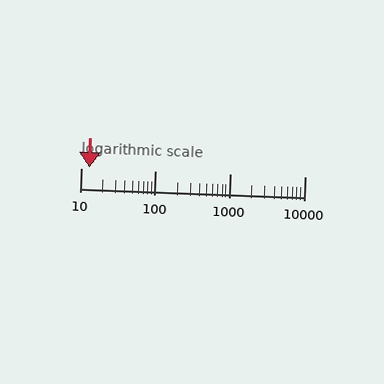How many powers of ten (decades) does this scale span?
The scale spans 3 decades, from 10 to 10000.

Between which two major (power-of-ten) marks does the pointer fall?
The pointer is between 10 and 100.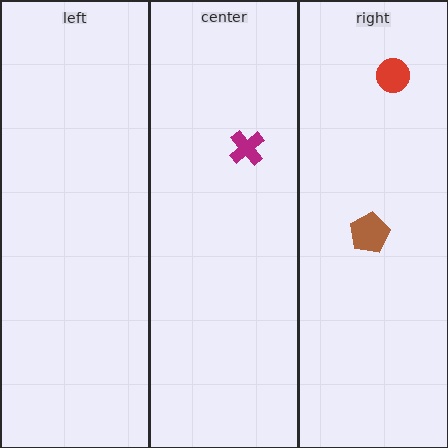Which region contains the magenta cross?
The center region.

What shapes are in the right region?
The brown pentagon, the red circle.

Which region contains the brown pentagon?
The right region.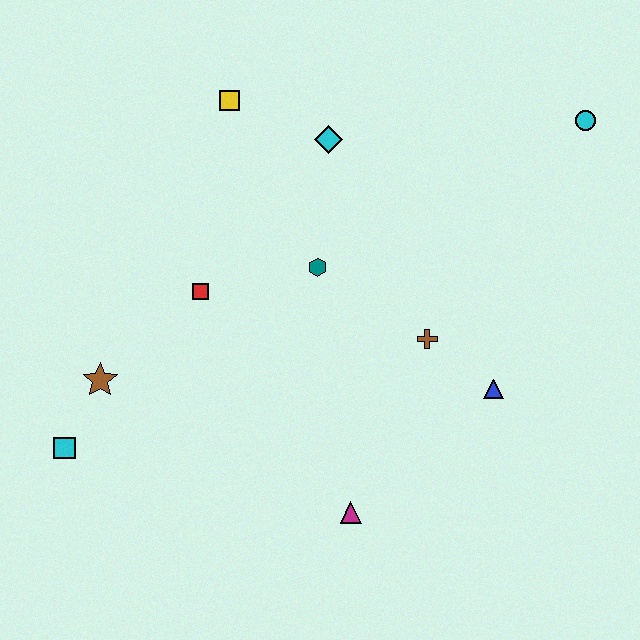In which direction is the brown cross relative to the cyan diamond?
The brown cross is below the cyan diamond.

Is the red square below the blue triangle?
No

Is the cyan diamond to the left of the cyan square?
No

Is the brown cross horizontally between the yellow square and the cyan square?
No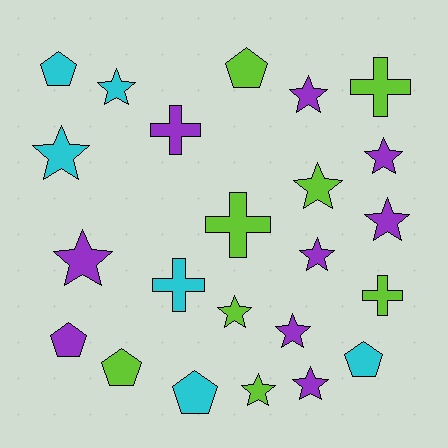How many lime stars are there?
There are 3 lime stars.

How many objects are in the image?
There are 23 objects.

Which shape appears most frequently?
Star, with 12 objects.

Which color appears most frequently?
Purple, with 9 objects.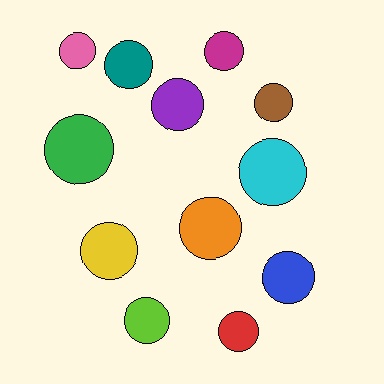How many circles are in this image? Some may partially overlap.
There are 12 circles.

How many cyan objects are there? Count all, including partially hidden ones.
There is 1 cyan object.